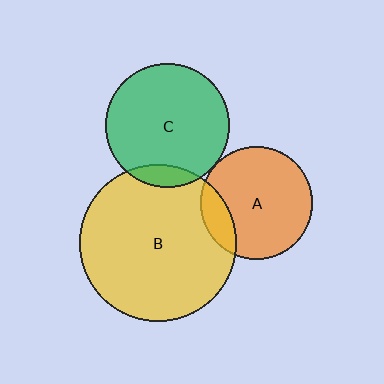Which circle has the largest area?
Circle B (yellow).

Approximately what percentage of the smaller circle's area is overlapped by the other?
Approximately 15%.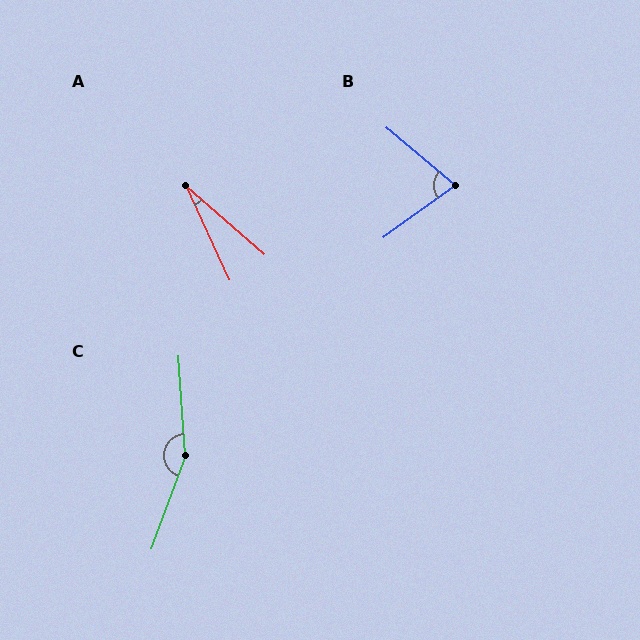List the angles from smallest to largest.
A (24°), B (76°), C (156°).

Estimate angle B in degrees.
Approximately 76 degrees.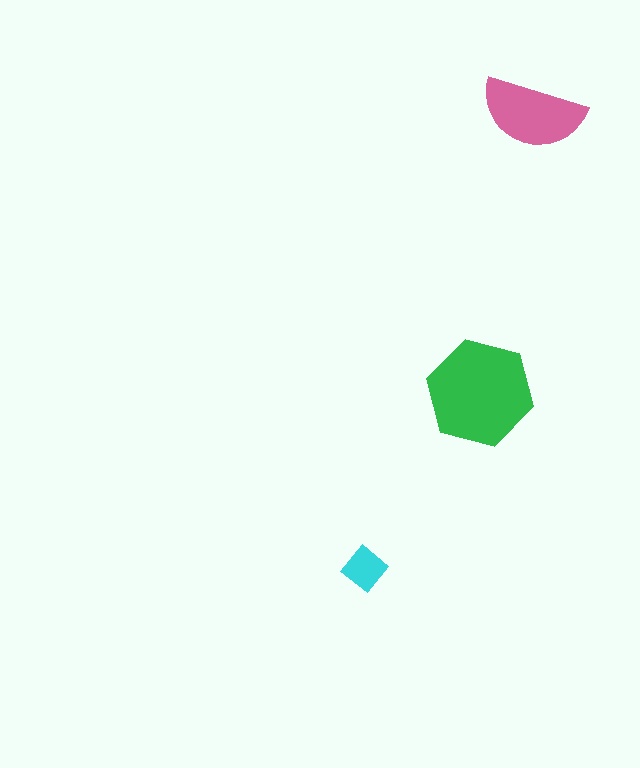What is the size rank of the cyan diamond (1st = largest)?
3rd.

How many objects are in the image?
There are 3 objects in the image.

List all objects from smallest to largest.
The cyan diamond, the pink semicircle, the green hexagon.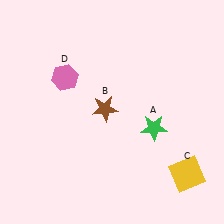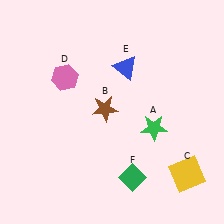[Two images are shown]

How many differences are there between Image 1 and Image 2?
There are 2 differences between the two images.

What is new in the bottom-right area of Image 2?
A green diamond (F) was added in the bottom-right area of Image 2.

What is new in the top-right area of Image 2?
A blue triangle (E) was added in the top-right area of Image 2.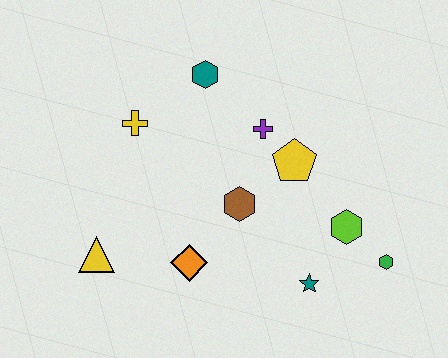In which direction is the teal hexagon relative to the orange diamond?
The teal hexagon is above the orange diamond.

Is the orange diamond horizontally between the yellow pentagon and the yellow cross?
Yes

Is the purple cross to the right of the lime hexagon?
No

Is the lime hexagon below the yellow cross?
Yes